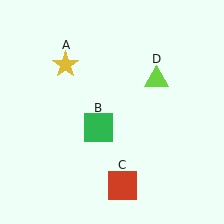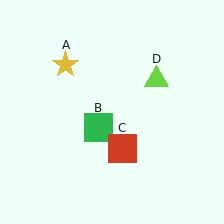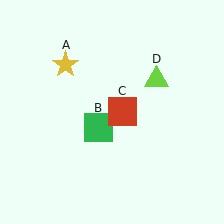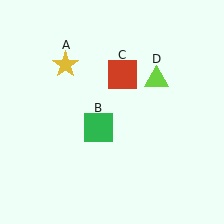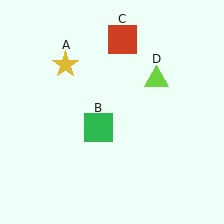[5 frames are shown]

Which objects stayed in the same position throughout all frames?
Yellow star (object A) and green square (object B) and lime triangle (object D) remained stationary.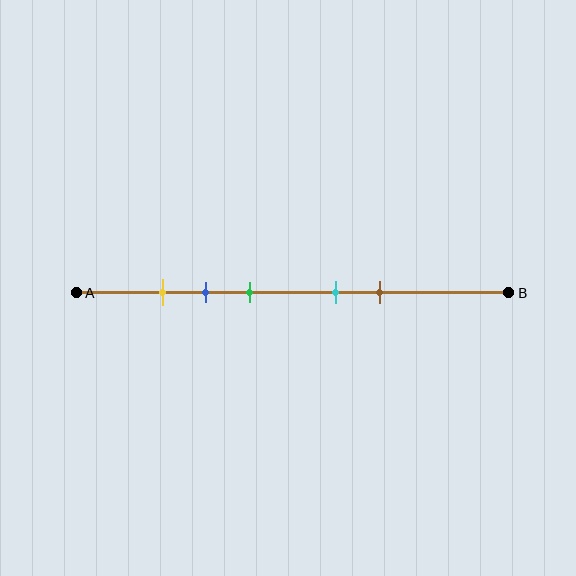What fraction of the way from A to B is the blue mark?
The blue mark is approximately 30% (0.3) of the way from A to B.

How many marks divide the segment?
There are 5 marks dividing the segment.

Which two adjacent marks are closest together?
The yellow and blue marks are the closest adjacent pair.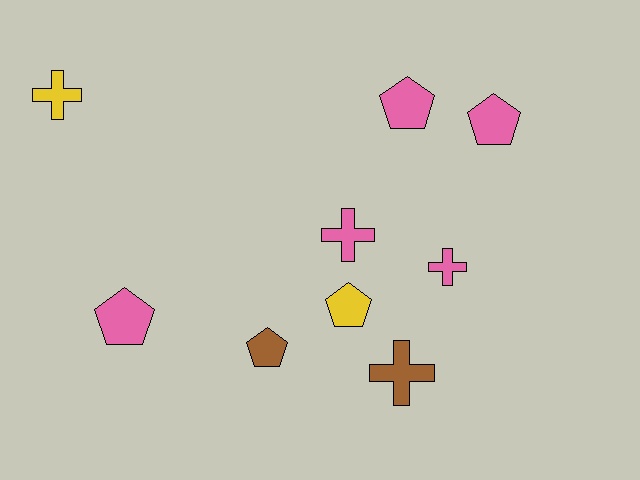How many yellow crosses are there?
There is 1 yellow cross.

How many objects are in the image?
There are 9 objects.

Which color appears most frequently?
Pink, with 5 objects.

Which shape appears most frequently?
Pentagon, with 5 objects.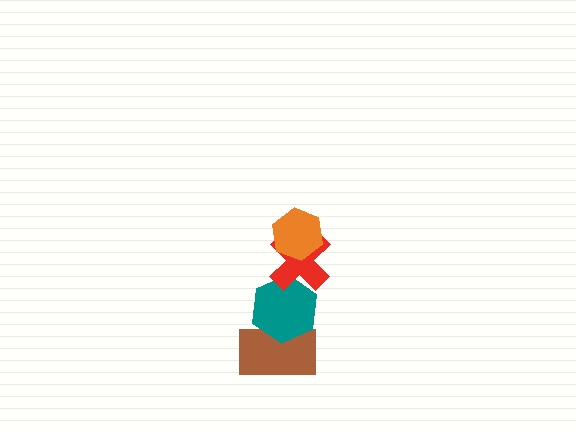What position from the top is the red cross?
The red cross is 2nd from the top.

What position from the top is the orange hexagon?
The orange hexagon is 1st from the top.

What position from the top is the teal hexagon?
The teal hexagon is 3rd from the top.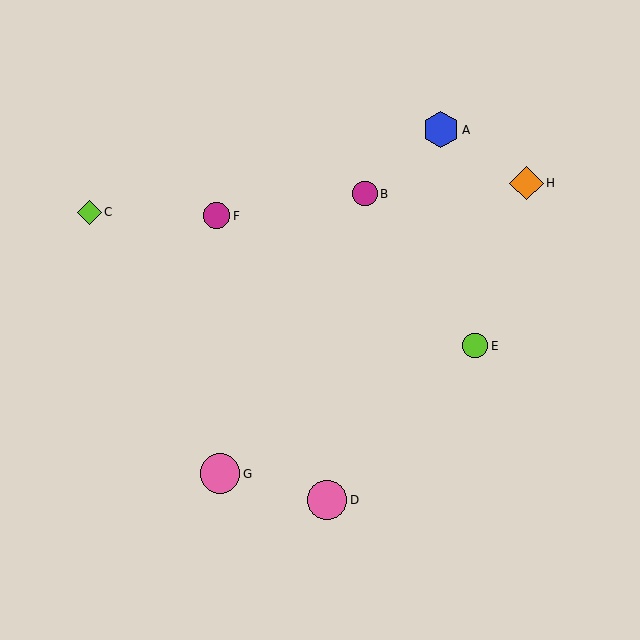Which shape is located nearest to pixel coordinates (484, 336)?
The lime circle (labeled E) at (475, 346) is nearest to that location.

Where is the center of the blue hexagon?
The center of the blue hexagon is at (441, 130).